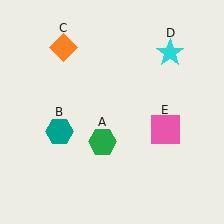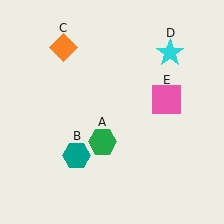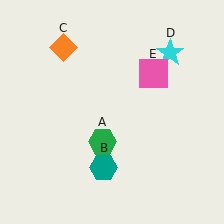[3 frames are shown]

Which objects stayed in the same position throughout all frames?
Green hexagon (object A) and orange diamond (object C) and cyan star (object D) remained stationary.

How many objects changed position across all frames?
2 objects changed position: teal hexagon (object B), pink square (object E).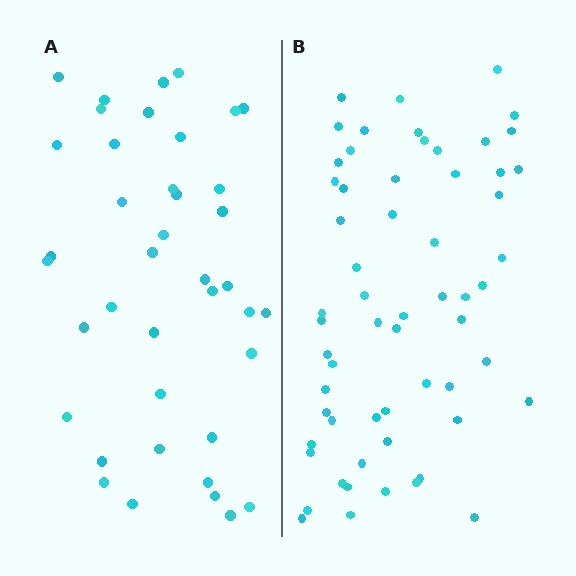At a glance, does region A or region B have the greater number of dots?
Region B (the right region) has more dots.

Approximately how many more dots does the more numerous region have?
Region B has approximately 20 more dots than region A.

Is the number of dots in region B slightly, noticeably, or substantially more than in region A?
Region B has substantially more. The ratio is roughly 1.5 to 1.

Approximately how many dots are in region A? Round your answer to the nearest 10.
About 40 dots.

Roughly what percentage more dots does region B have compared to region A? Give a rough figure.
About 50% more.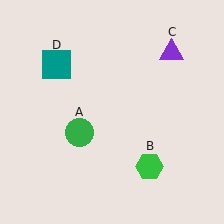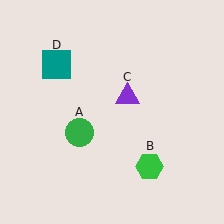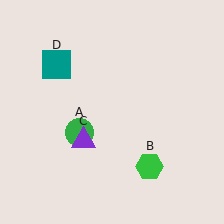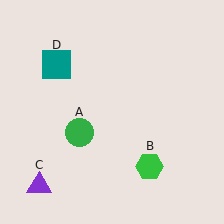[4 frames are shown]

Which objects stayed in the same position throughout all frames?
Green circle (object A) and green hexagon (object B) and teal square (object D) remained stationary.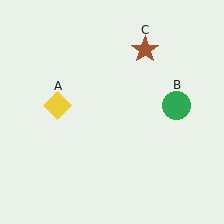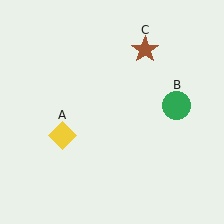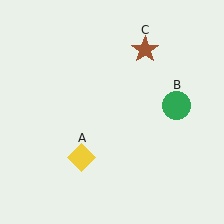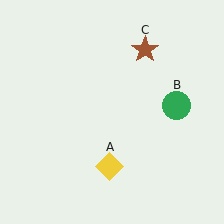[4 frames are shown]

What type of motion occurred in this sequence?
The yellow diamond (object A) rotated counterclockwise around the center of the scene.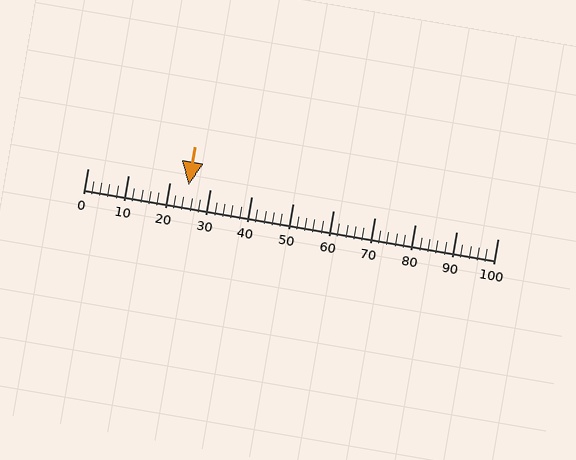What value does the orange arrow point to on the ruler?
The orange arrow points to approximately 25.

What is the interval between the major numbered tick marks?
The major tick marks are spaced 10 units apart.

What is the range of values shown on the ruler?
The ruler shows values from 0 to 100.